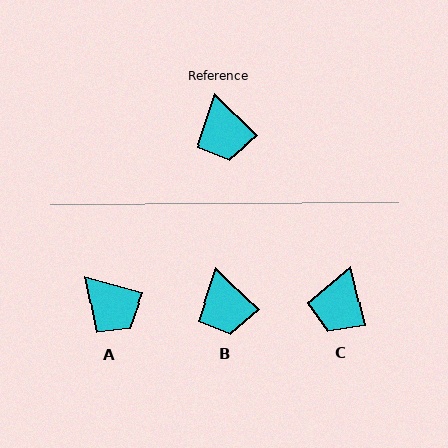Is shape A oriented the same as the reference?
No, it is off by about 29 degrees.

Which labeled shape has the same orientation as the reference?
B.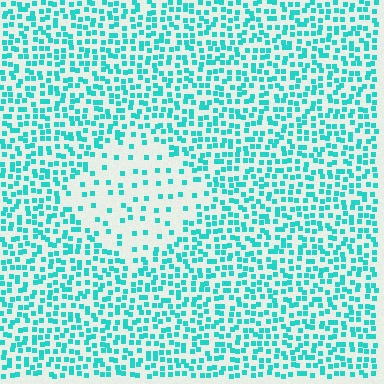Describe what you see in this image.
The image contains small cyan elements arranged at two different densities. A diamond-shaped region is visible where the elements are less densely packed than the surrounding area.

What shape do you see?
I see a diamond.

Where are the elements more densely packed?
The elements are more densely packed outside the diamond boundary.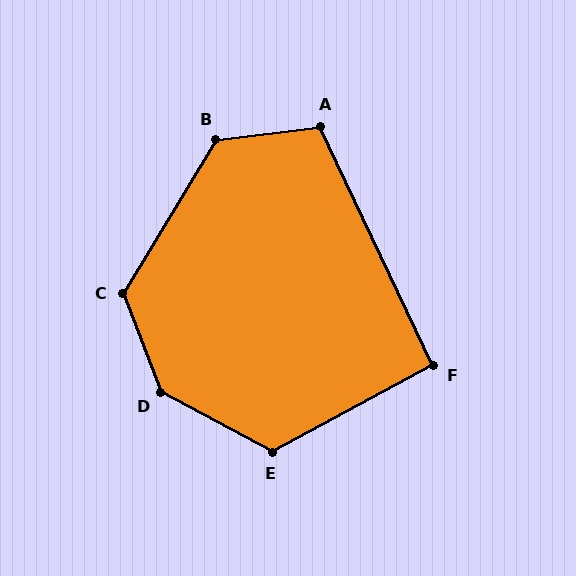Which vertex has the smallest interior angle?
F, at approximately 93 degrees.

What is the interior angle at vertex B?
Approximately 128 degrees (obtuse).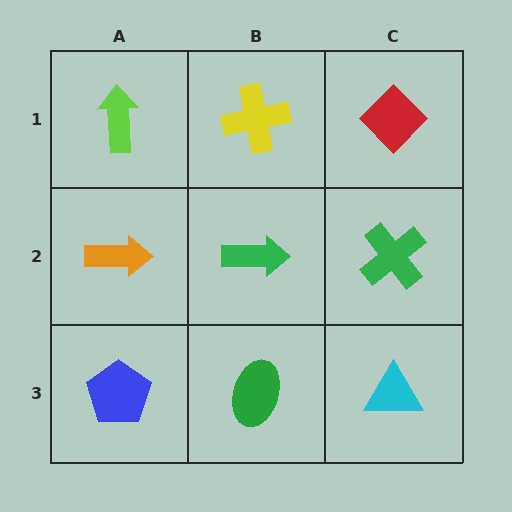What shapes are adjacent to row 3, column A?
An orange arrow (row 2, column A), a green ellipse (row 3, column B).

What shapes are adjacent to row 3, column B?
A green arrow (row 2, column B), a blue pentagon (row 3, column A), a cyan triangle (row 3, column C).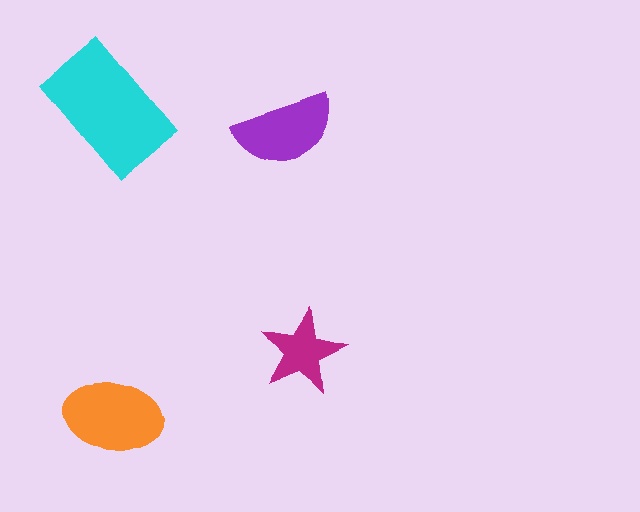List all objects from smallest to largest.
The magenta star, the purple semicircle, the orange ellipse, the cyan rectangle.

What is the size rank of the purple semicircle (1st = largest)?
3rd.